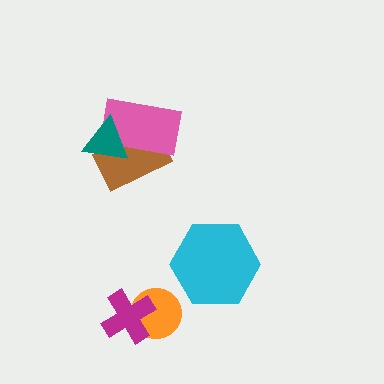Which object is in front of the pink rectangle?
The teal triangle is in front of the pink rectangle.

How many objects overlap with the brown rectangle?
2 objects overlap with the brown rectangle.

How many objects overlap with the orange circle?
1 object overlaps with the orange circle.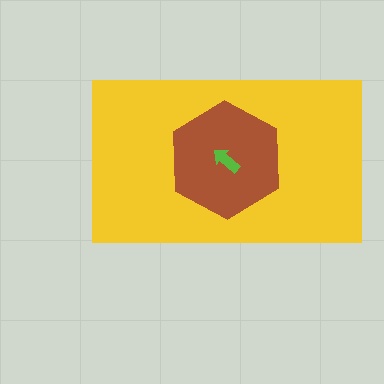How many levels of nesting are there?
3.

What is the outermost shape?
The yellow rectangle.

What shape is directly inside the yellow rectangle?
The brown hexagon.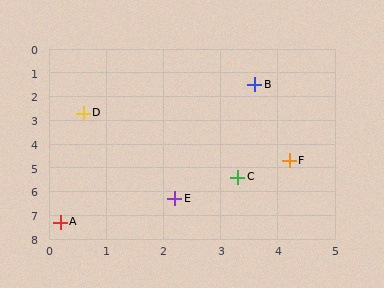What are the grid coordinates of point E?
Point E is at approximately (2.2, 6.3).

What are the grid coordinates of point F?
Point F is at approximately (4.2, 4.7).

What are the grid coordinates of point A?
Point A is at approximately (0.2, 7.3).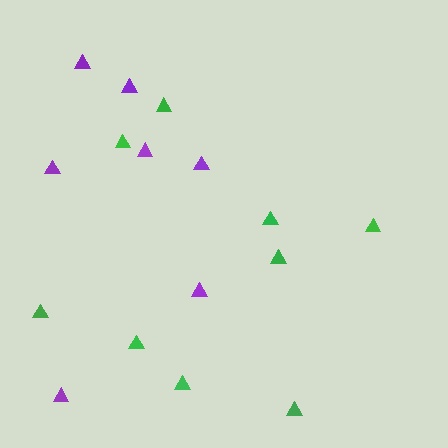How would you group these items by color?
There are 2 groups: one group of purple triangles (7) and one group of green triangles (9).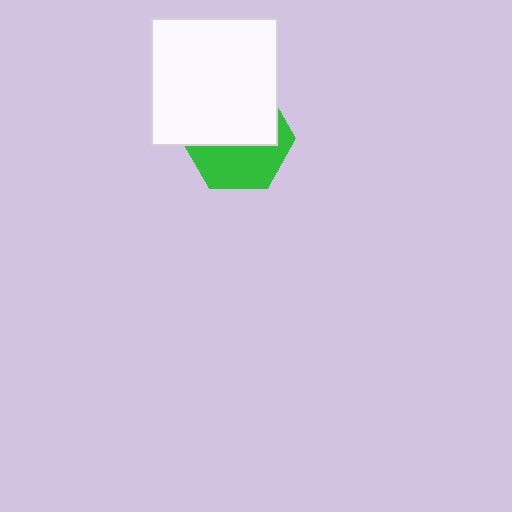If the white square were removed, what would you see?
You would see the complete green hexagon.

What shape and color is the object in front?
The object in front is a white square.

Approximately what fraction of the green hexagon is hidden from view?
Roughly 53% of the green hexagon is hidden behind the white square.